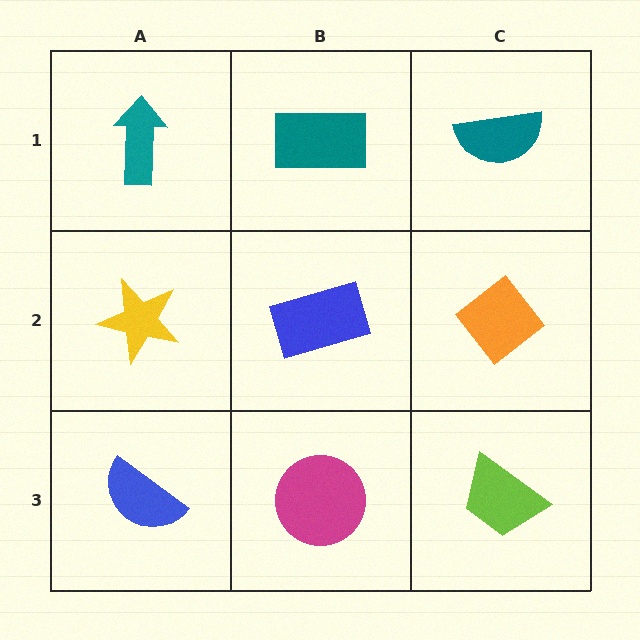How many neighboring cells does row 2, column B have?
4.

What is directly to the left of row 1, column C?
A teal rectangle.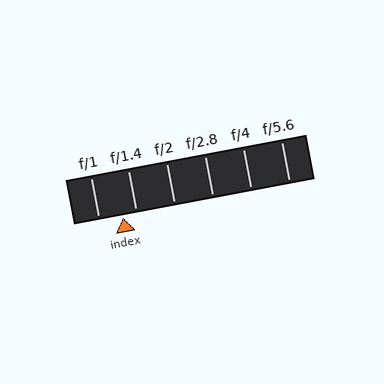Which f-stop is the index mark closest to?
The index mark is closest to f/1.4.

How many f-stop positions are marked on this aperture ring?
There are 6 f-stop positions marked.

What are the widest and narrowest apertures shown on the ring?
The widest aperture shown is f/1 and the narrowest is f/5.6.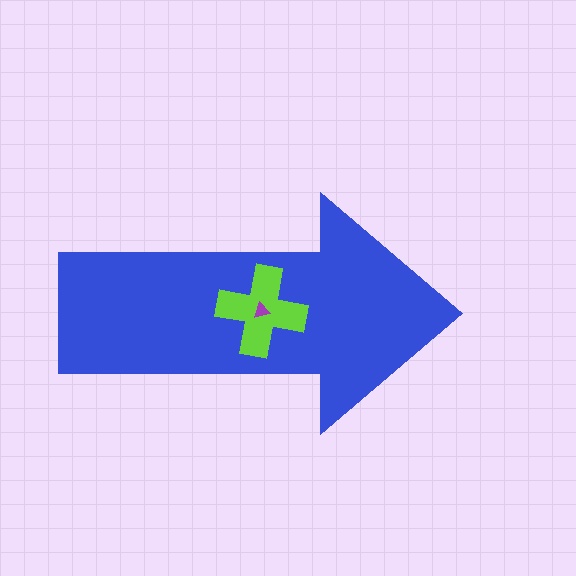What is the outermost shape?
The blue arrow.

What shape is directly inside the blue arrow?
The lime cross.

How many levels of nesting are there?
3.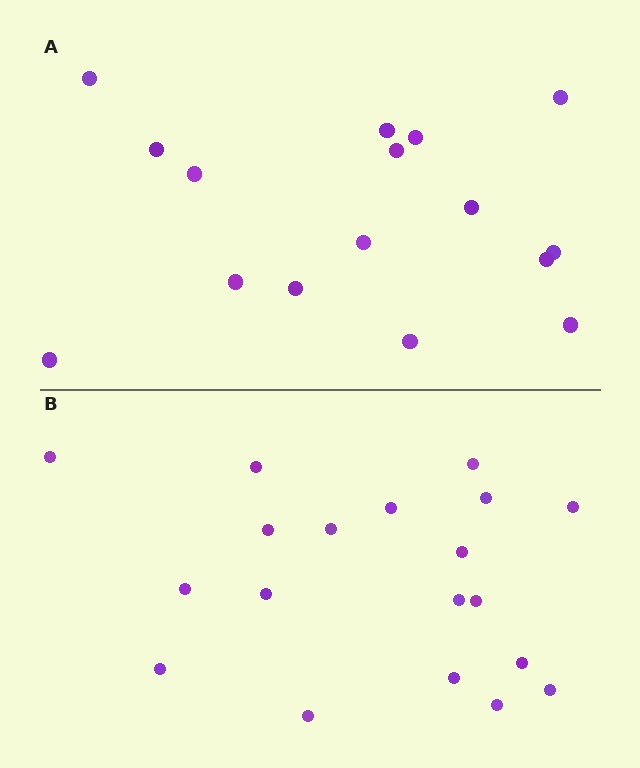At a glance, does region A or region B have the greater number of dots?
Region B (the bottom region) has more dots.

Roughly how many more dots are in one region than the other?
Region B has just a few more — roughly 2 or 3 more dots than region A.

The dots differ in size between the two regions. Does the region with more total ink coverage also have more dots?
No. Region A has more total ink coverage because its dots are larger, but region B actually contains more individual dots. Total area can be misleading — the number of items is what matters here.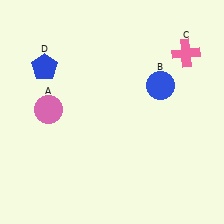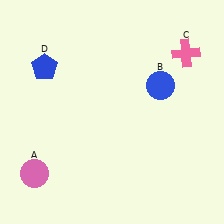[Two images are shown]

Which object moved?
The pink circle (A) moved down.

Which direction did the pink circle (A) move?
The pink circle (A) moved down.